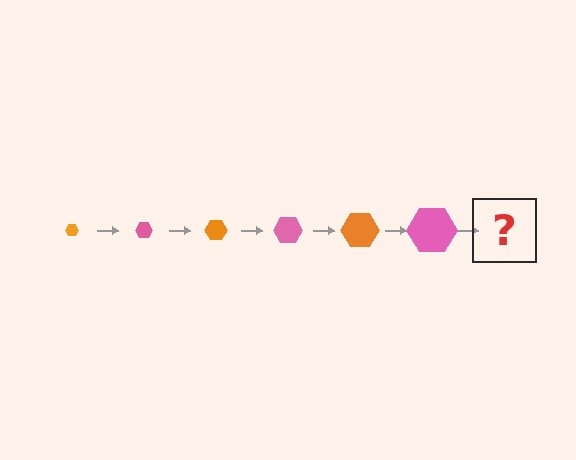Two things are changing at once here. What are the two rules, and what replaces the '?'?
The two rules are that the hexagon grows larger each step and the color cycles through orange and pink. The '?' should be an orange hexagon, larger than the previous one.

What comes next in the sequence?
The next element should be an orange hexagon, larger than the previous one.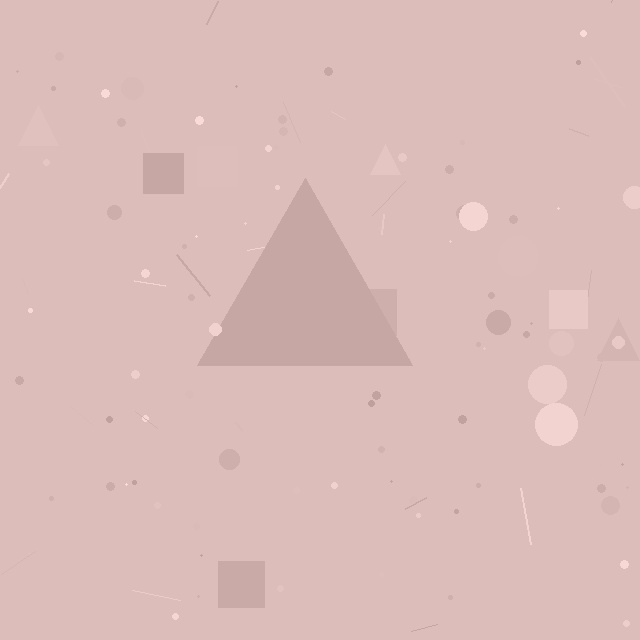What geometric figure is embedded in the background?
A triangle is embedded in the background.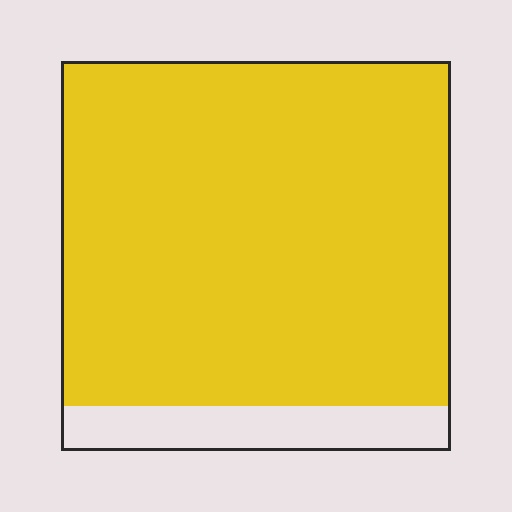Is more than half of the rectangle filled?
Yes.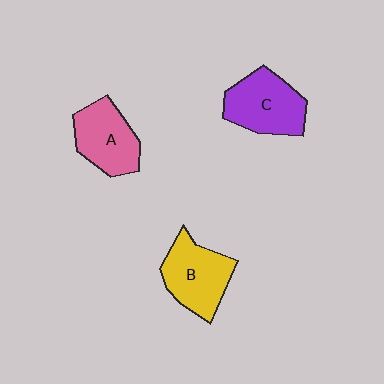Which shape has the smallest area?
Shape A (pink).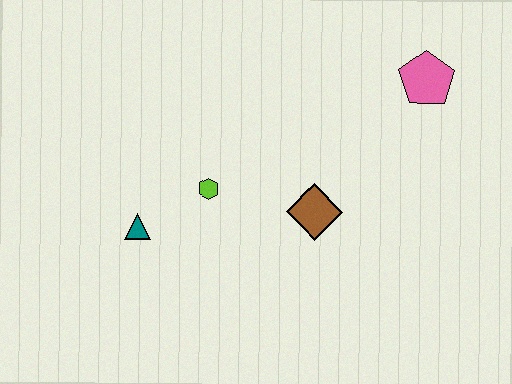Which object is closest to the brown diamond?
The lime hexagon is closest to the brown diamond.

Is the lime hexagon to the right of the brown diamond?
No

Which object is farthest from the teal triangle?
The pink pentagon is farthest from the teal triangle.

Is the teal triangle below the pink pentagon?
Yes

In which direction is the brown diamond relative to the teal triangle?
The brown diamond is to the right of the teal triangle.